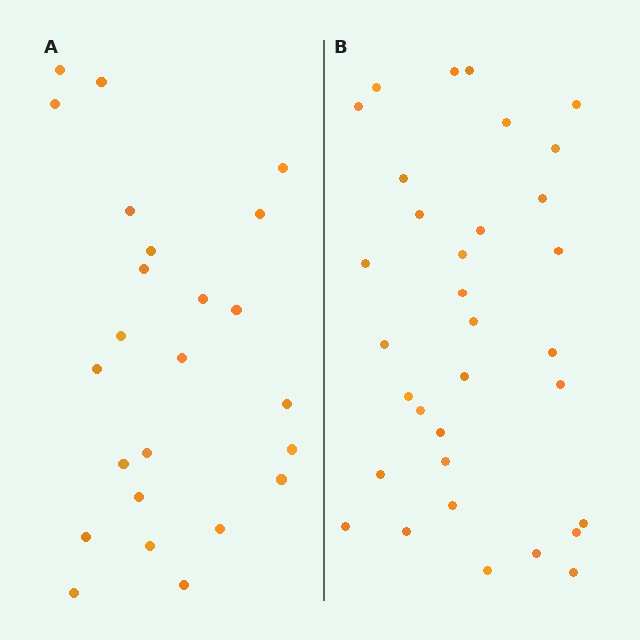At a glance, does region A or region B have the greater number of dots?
Region B (the right region) has more dots.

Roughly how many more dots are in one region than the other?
Region B has roughly 8 or so more dots than region A.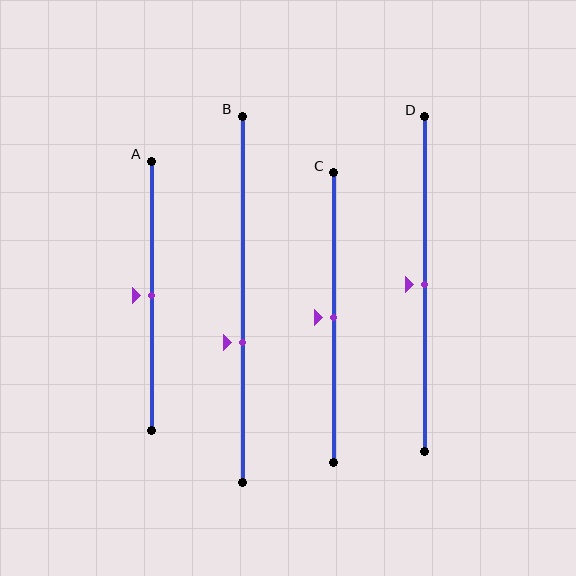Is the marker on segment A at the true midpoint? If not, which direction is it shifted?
Yes, the marker on segment A is at the true midpoint.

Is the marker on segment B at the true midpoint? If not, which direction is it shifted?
No, the marker on segment B is shifted downward by about 12% of the segment length.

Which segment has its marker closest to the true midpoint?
Segment A has its marker closest to the true midpoint.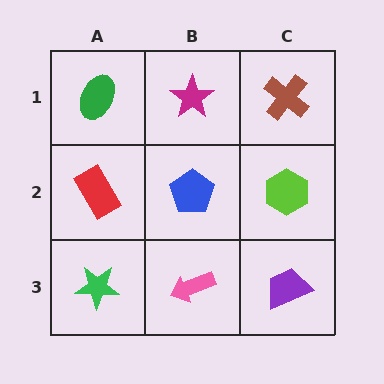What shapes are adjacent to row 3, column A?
A red rectangle (row 2, column A), a pink arrow (row 3, column B).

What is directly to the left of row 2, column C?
A blue pentagon.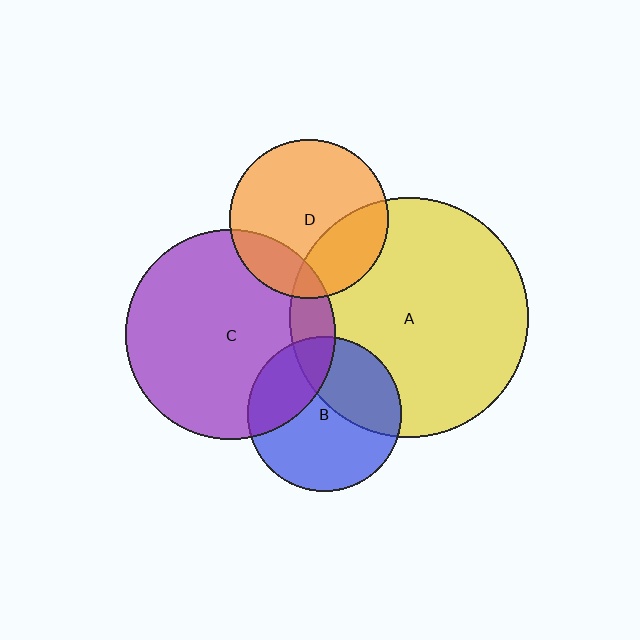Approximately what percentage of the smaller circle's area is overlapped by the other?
Approximately 30%.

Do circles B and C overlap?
Yes.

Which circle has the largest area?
Circle A (yellow).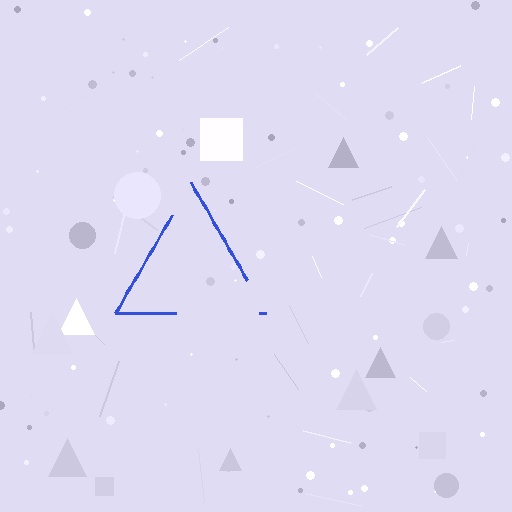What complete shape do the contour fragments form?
The contour fragments form a triangle.